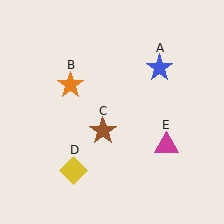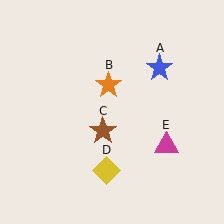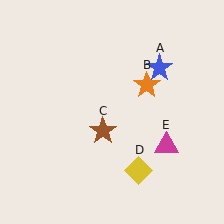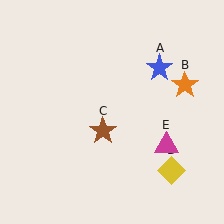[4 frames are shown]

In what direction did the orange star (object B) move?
The orange star (object B) moved right.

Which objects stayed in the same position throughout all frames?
Blue star (object A) and brown star (object C) and magenta triangle (object E) remained stationary.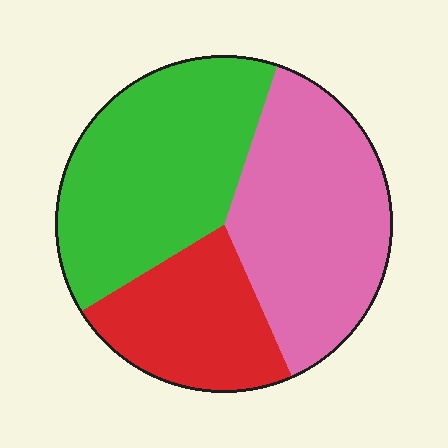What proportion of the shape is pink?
Pink takes up between a third and a half of the shape.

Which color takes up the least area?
Red, at roughly 25%.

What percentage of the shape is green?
Green takes up between a quarter and a half of the shape.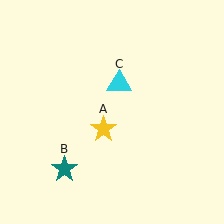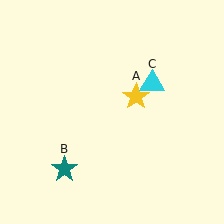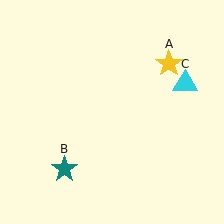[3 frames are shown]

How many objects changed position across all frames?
2 objects changed position: yellow star (object A), cyan triangle (object C).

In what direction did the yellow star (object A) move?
The yellow star (object A) moved up and to the right.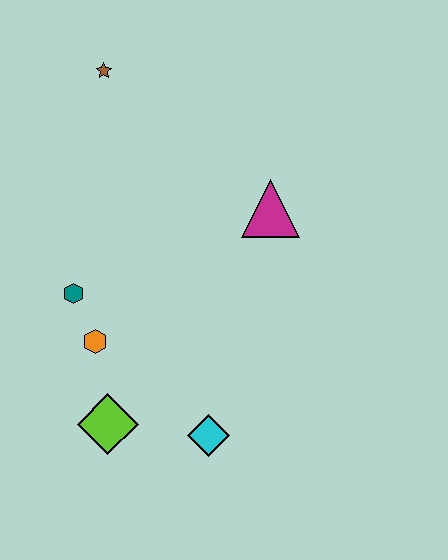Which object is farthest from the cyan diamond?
The brown star is farthest from the cyan diamond.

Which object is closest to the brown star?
The magenta triangle is closest to the brown star.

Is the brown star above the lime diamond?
Yes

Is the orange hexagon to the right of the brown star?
No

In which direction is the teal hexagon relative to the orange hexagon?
The teal hexagon is above the orange hexagon.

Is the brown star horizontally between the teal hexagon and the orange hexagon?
No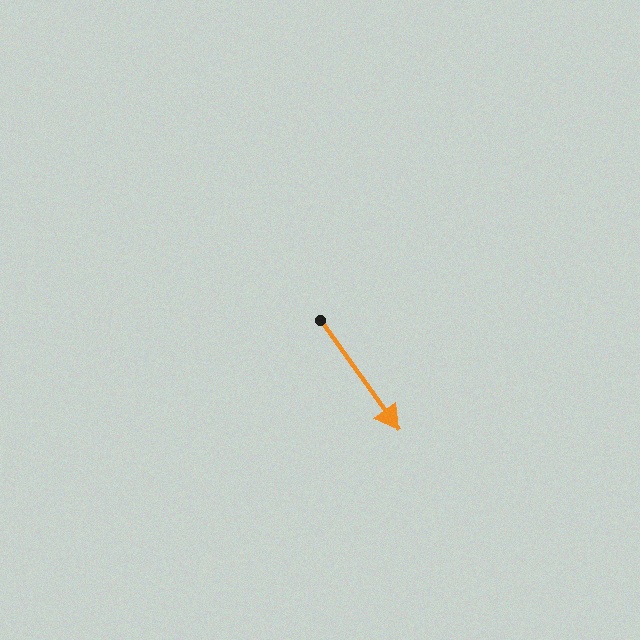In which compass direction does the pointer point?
Southeast.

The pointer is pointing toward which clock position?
Roughly 5 o'clock.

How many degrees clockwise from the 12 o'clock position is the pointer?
Approximately 145 degrees.